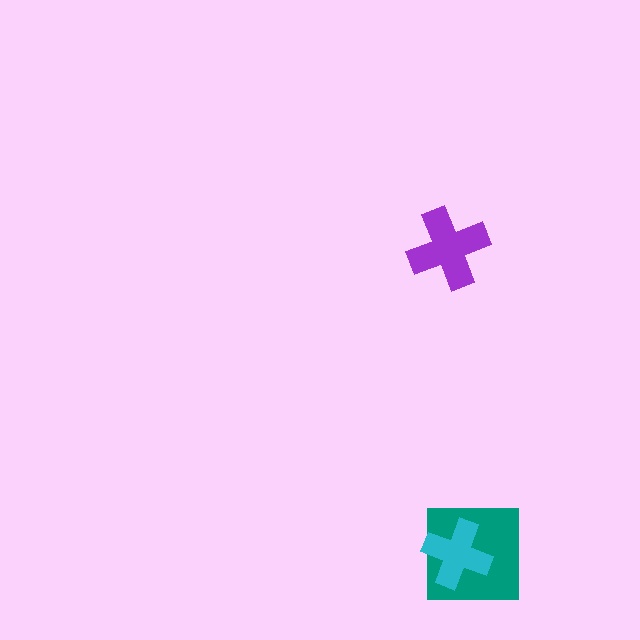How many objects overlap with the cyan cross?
1 object overlaps with the cyan cross.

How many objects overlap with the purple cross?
0 objects overlap with the purple cross.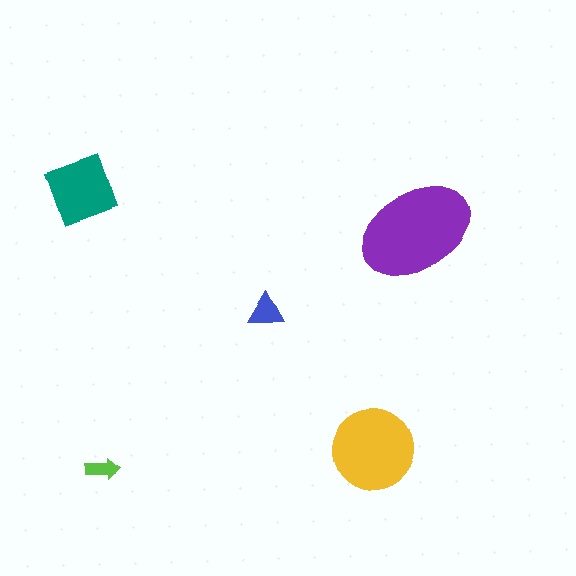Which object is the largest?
The purple ellipse.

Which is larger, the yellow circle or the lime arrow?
The yellow circle.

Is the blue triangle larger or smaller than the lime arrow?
Larger.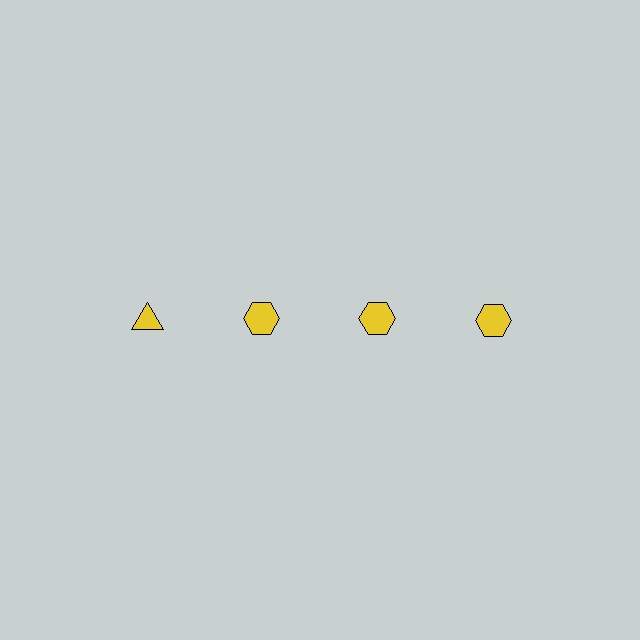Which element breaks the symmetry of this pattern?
The yellow triangle in the top row, leftmost column breaks the symmetry. All other shapes are yellow hexagons.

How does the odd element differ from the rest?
It has a different shape: triangle instead of hexagon.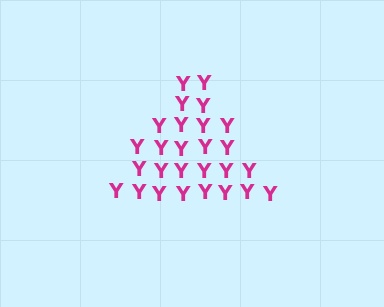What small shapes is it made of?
It is made of small letter Y's.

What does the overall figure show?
The overall figure shows a triangle.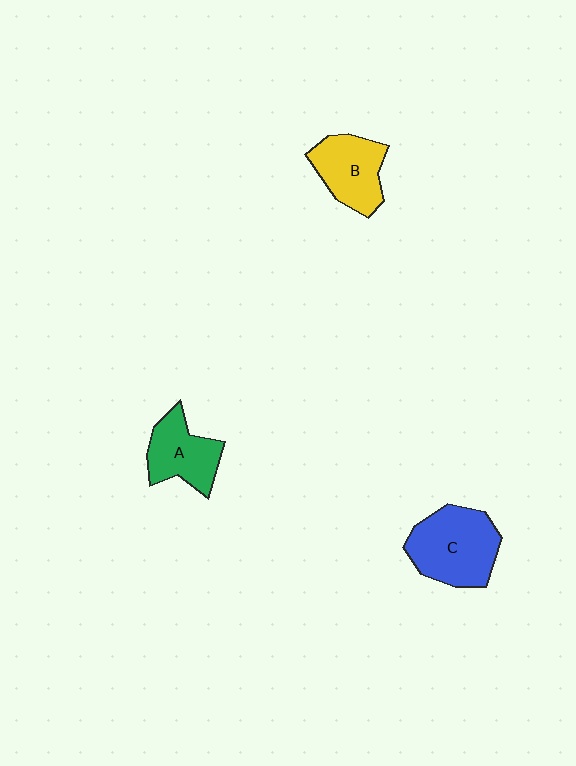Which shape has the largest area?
Shape C (blue).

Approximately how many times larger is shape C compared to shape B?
Approximately 1.4 times.